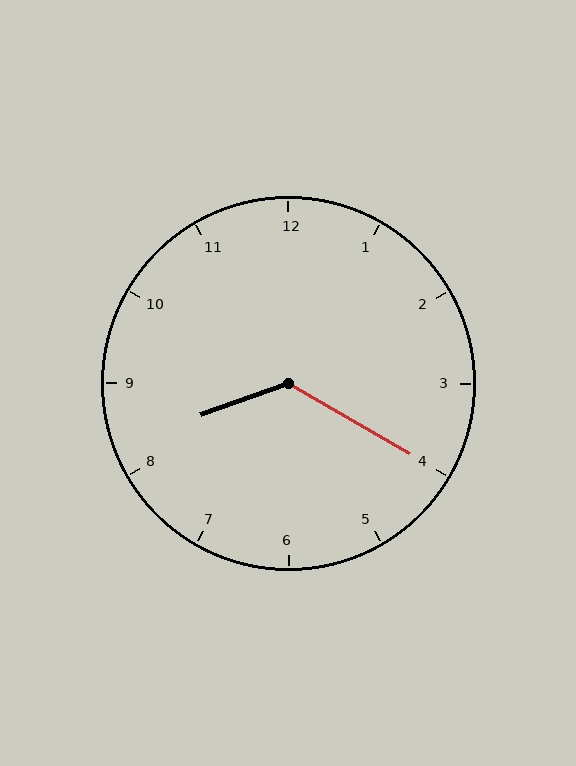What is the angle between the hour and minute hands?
Approximately 130 degrees.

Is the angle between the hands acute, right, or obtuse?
It is obtuse.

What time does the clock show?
8:20.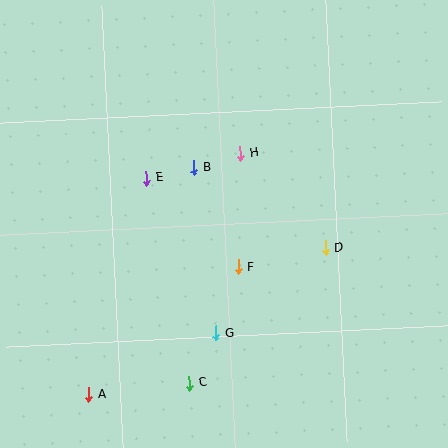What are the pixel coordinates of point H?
Point H is at (240, 153).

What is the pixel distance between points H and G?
The distance between H and G is 182 pixels.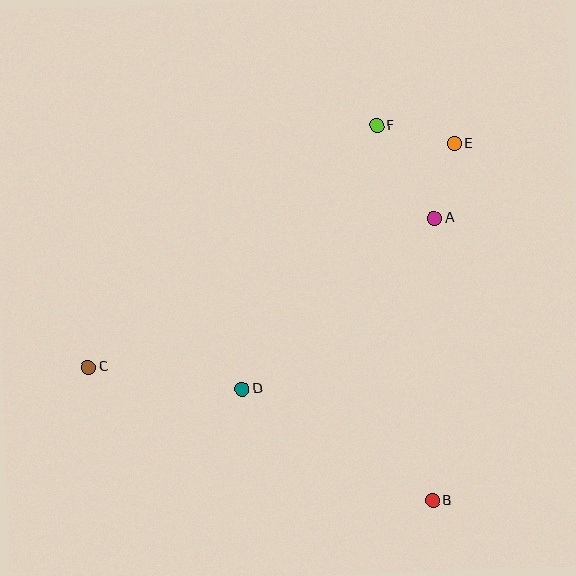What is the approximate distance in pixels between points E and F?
The distance between E and F is approximately 80 pixels.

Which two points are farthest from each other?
Points C and E are farthest from each other.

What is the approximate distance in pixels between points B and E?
The distance between B and E is approximately 358 pixels.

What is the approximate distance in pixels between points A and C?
The distance between A and C is approximately 377 pixels.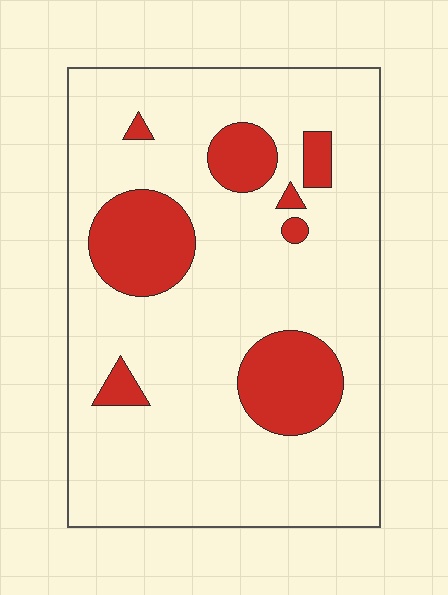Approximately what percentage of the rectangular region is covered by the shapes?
Approximately 20%.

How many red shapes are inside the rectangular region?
8.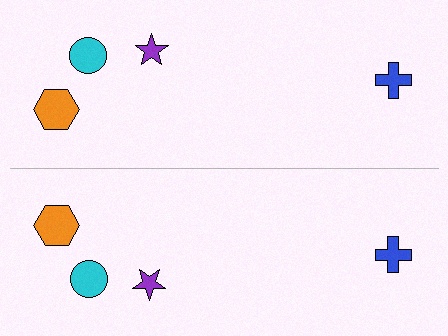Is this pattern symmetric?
Yes, this pattern has bilateral (reflection) symmetry.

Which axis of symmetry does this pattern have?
The pattern has a horizontal axis of symmetry running through the center of the image.